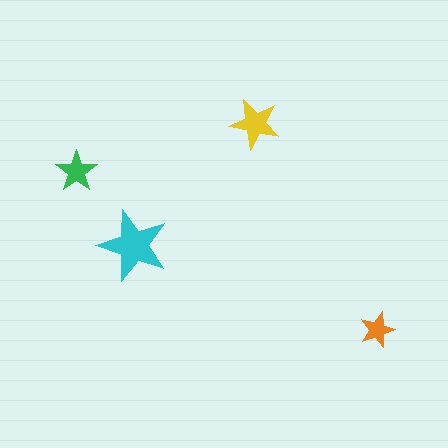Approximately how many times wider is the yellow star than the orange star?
About 1.5 times wider.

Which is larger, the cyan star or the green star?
The cyan one.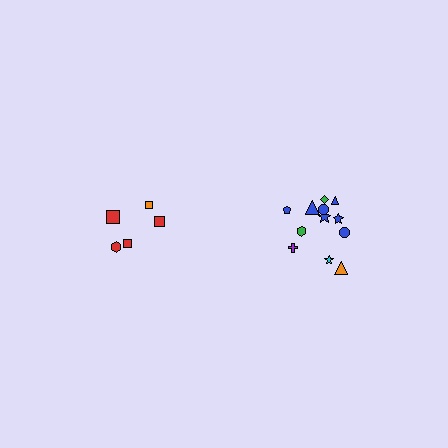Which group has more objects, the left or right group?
The right group.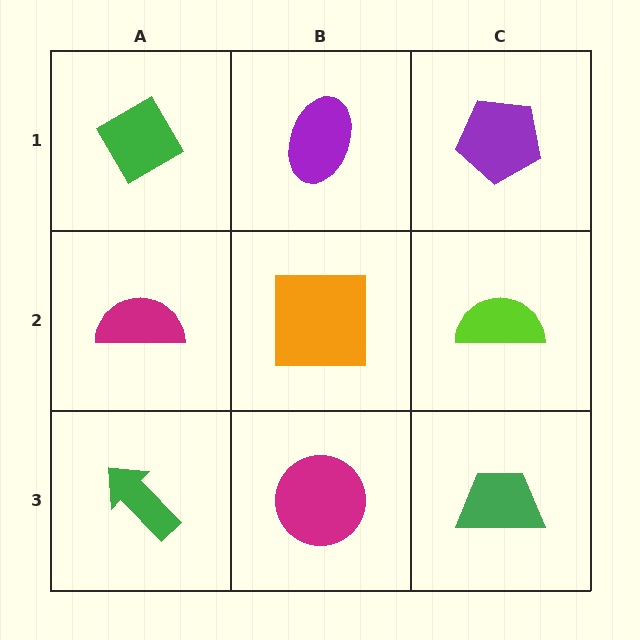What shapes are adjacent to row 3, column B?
An orange square (row 2, column B), a green arrow (row 3, column A), a green trapezoid (row 3, column C).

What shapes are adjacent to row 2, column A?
A green diamond (row 1, column A), a green arrow (row 3, column A), an orange square (row 2, column B).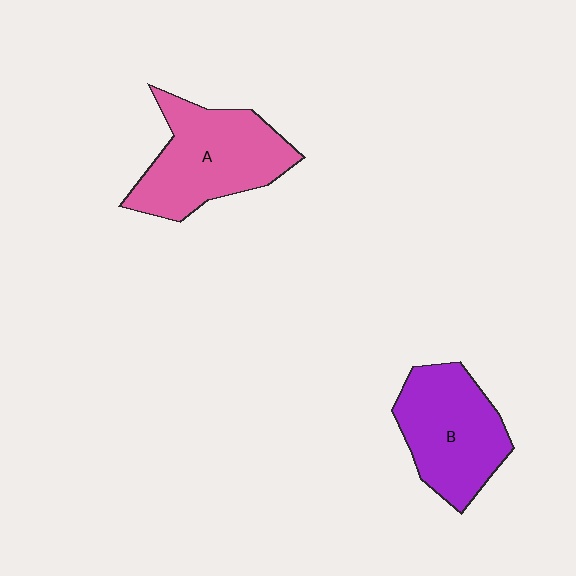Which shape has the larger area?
Shape A (pink).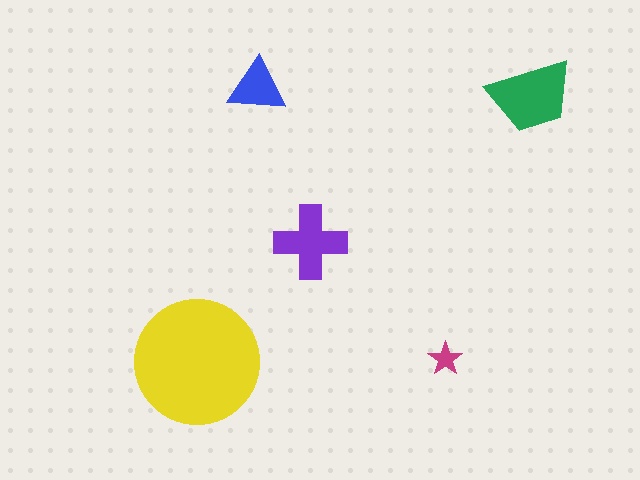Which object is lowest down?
The yellow circle is bottommost.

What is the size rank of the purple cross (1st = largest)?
3rd.